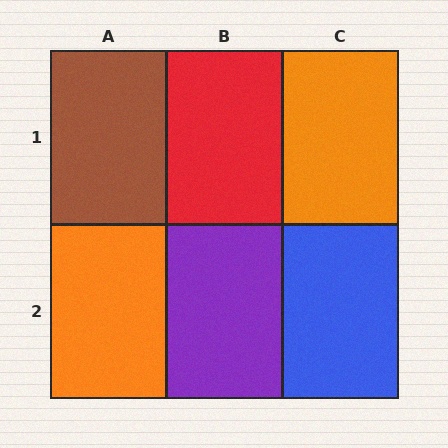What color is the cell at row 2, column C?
Blue.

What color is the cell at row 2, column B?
Purple.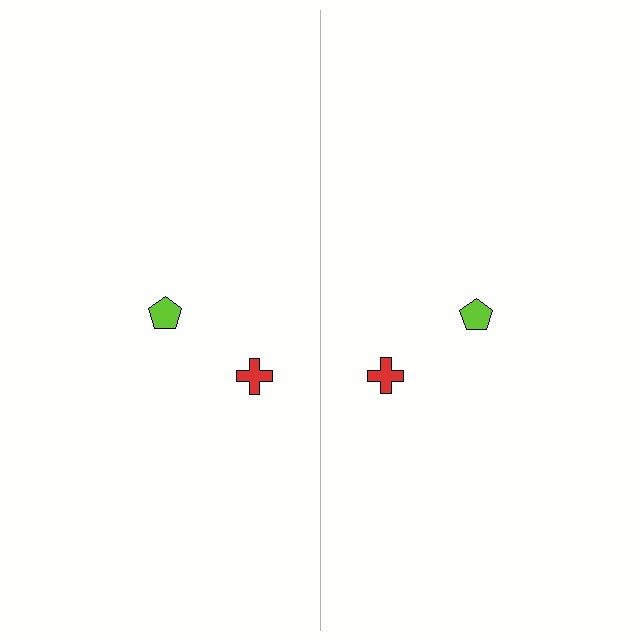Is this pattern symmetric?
Yes, this pattern has bilateral (reflection) symmetry.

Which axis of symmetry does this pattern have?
The pattern has a vertical axis of symmetry running through the center of the image.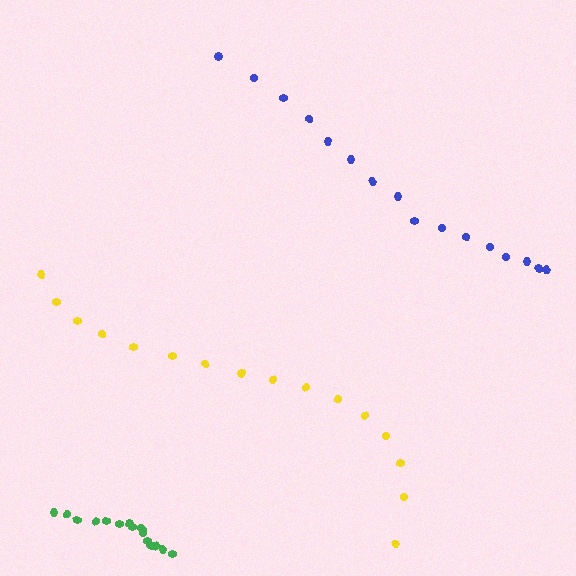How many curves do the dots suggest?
There are 3 distinct paths.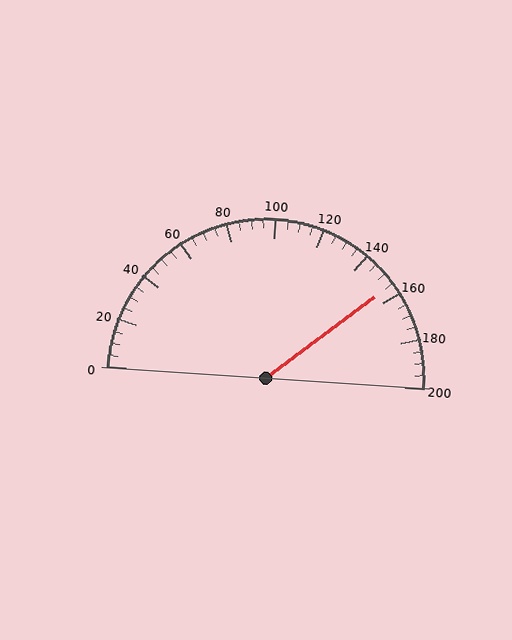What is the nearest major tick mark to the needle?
The nearest major tick mark is 160.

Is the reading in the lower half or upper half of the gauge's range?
The reading is in the upper half of the range (0 to 200).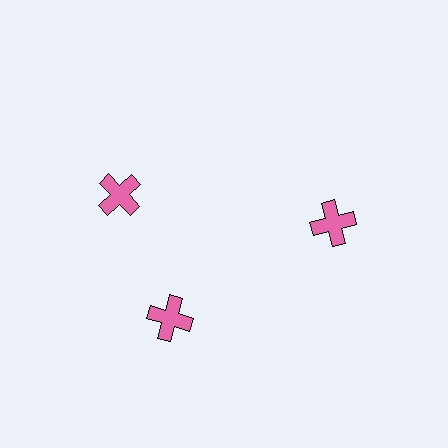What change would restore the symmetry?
The symmetry would be restored by rotating it back into even spacing with its neighbors so that all 3 crosses sit at equal angles and equal distance from the center.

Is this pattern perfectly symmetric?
No. The 3 pink crosses are arranged in a ring, but one element near the 11 o'clock position is rotated out of alignment along the ring, breaking the 3-fold rotational symmetry.